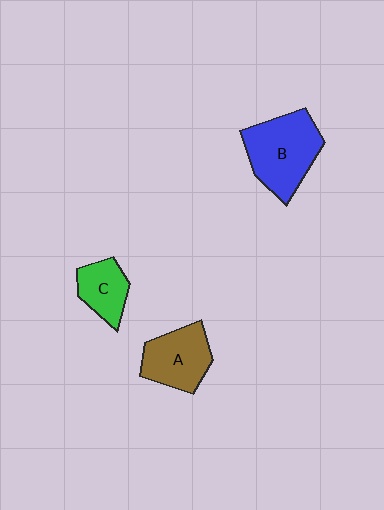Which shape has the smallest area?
Shape C (green).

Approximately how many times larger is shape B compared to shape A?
Approximately 1.4 times.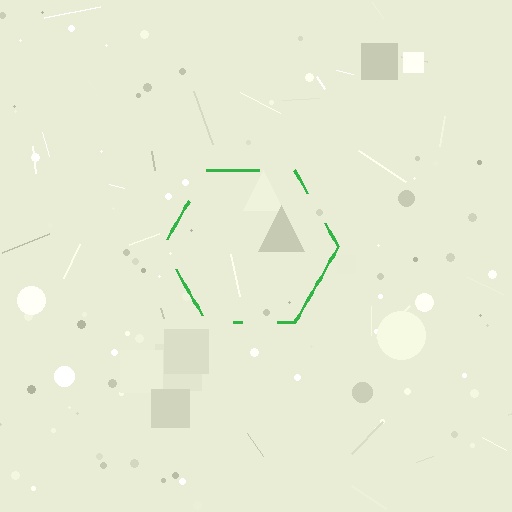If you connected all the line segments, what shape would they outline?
They would outline a hexagon.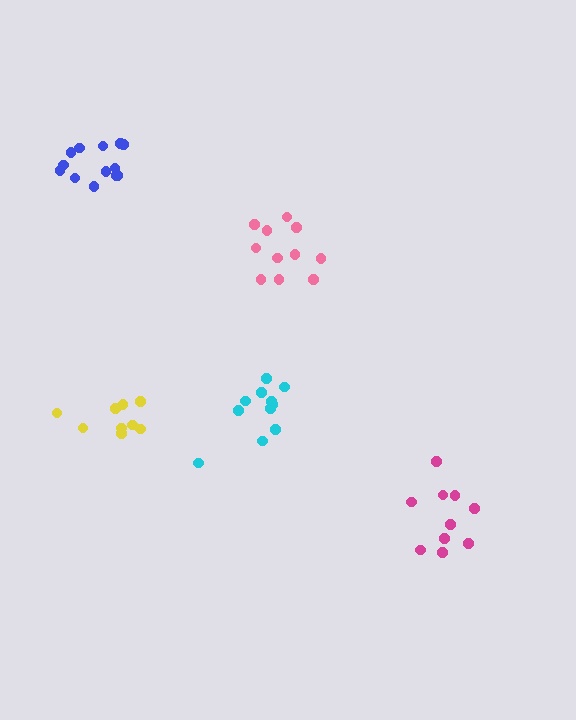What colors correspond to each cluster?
The clusters are colored: pink, magenta, cyan, yellow, blue.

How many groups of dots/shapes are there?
There are 5 groups.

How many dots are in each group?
Group 1: 11 dots, Group 2: 10 dots, Group 3: 11 dots, Group 4: 9 dots, Group 5: 13 dots (54 total).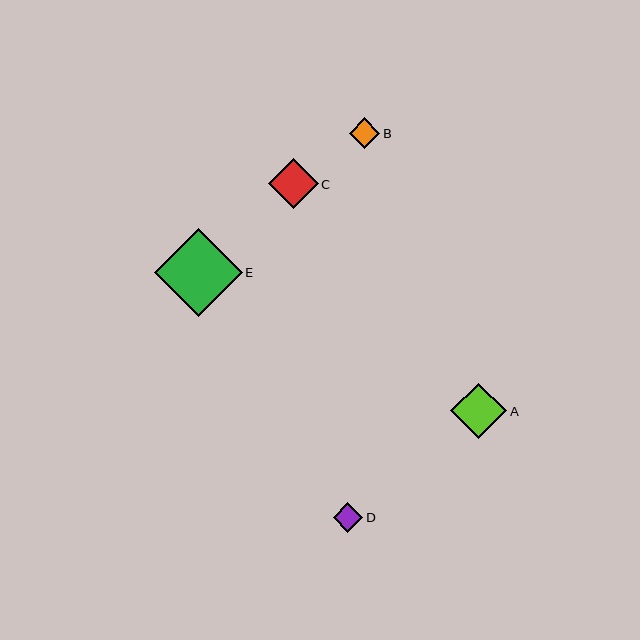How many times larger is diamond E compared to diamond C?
Diamond E is approximately 1.8 times the size of diamond C.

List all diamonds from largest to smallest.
From largest to smallest: E, A, C, B, D.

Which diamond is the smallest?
Diamond D is the smallest with a size of approximately 30 pixels.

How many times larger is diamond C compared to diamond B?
Diamond C is approximately 1.6 times the size of diamond B.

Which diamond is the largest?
Diamond E is the largest with a size of approximately 88 pixels.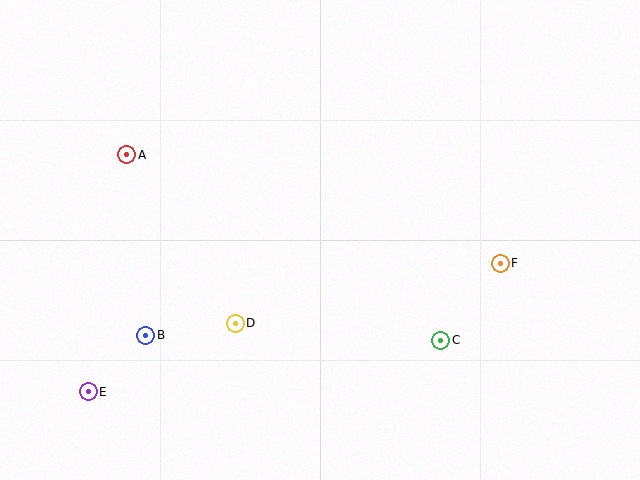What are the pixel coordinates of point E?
Point E is at (88, 392).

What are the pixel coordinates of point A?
Point A is at (127, 155).